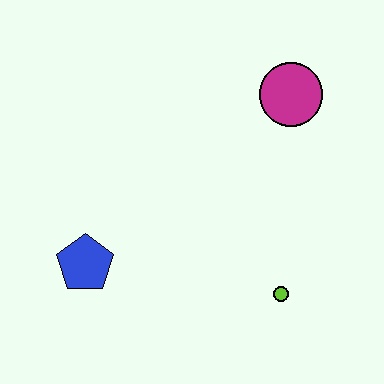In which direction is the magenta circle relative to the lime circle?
The magenta circle is above the lime circle.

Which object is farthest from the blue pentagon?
The magenta circle is farthest from the blue pentagon.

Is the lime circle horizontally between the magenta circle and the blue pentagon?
Yes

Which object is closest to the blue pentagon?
The lime circle is closest to the blue pentagon.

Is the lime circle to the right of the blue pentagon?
Yes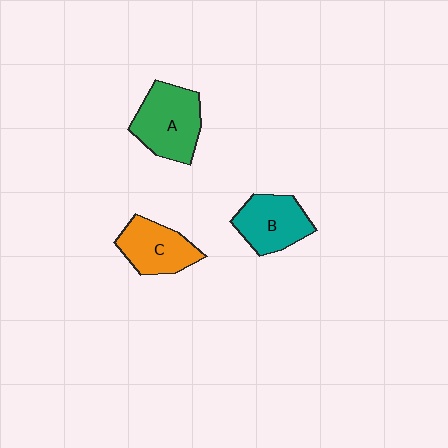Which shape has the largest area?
Shape A (green).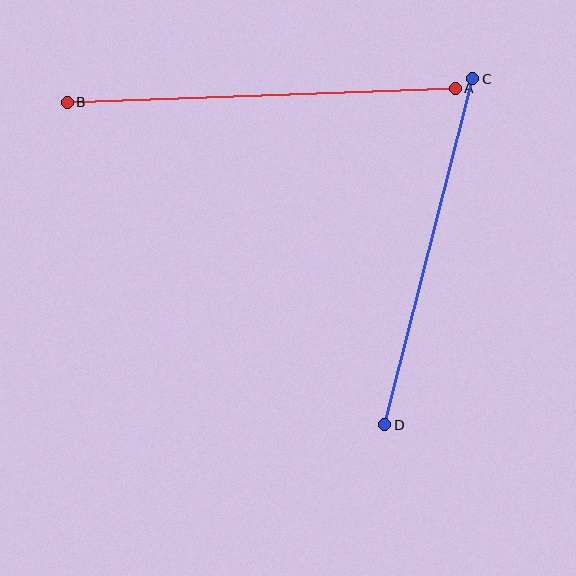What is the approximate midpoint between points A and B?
The midpoint is at approximately (261, 95) pixels.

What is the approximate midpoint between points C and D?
The midpoint is at approximately (429, 252) pixels.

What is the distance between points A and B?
The distance is approximately 388 pixels.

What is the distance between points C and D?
The distance is approximately 357 pixels.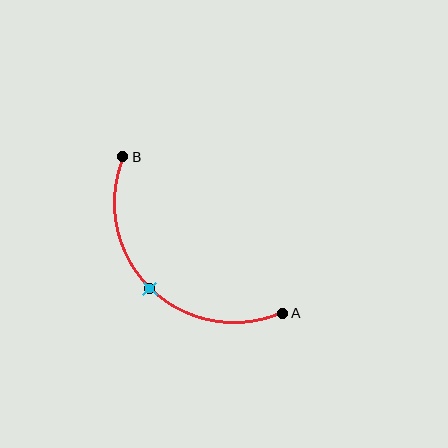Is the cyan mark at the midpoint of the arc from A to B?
Yes. The cyan mark lies on the arc at equal arc-length from both A and B — it is the arc midpoint.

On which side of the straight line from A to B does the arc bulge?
The arc bulges below and to the left of the straight line connecting A and B.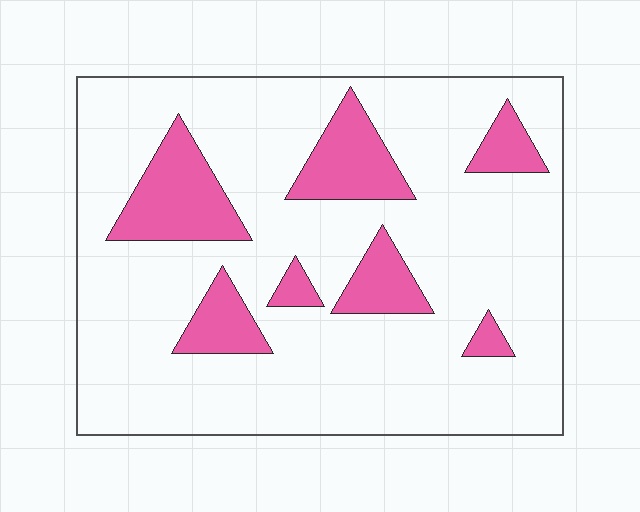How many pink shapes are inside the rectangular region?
7.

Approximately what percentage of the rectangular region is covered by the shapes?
Approximately 20%.